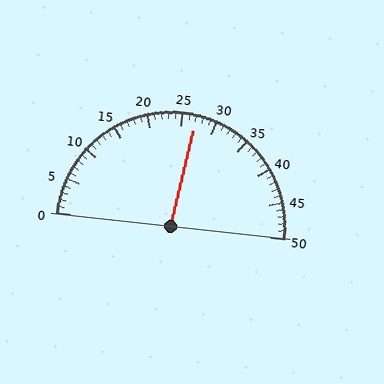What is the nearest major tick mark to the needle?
The nearest major tick mark is 25.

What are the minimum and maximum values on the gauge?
The gauge ranges from 0 to 50.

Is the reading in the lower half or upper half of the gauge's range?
The reading is in the upper half of the range (0 to 50).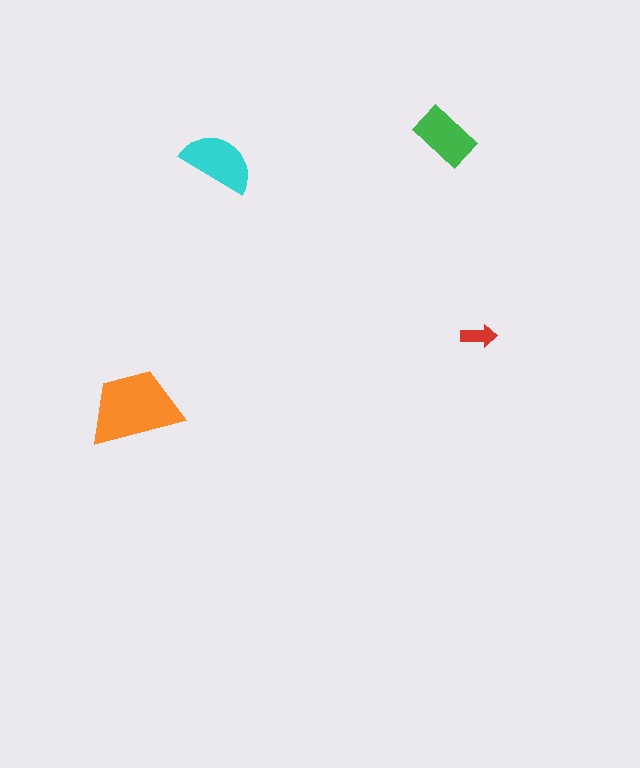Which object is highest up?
The green rectangle is topmost.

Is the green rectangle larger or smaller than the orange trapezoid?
Smaller.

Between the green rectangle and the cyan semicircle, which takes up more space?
The cyan semicircle.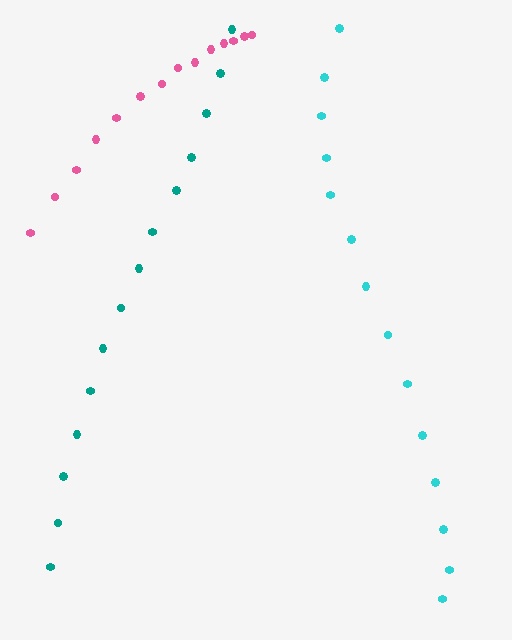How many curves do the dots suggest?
There are 3 distinct paths.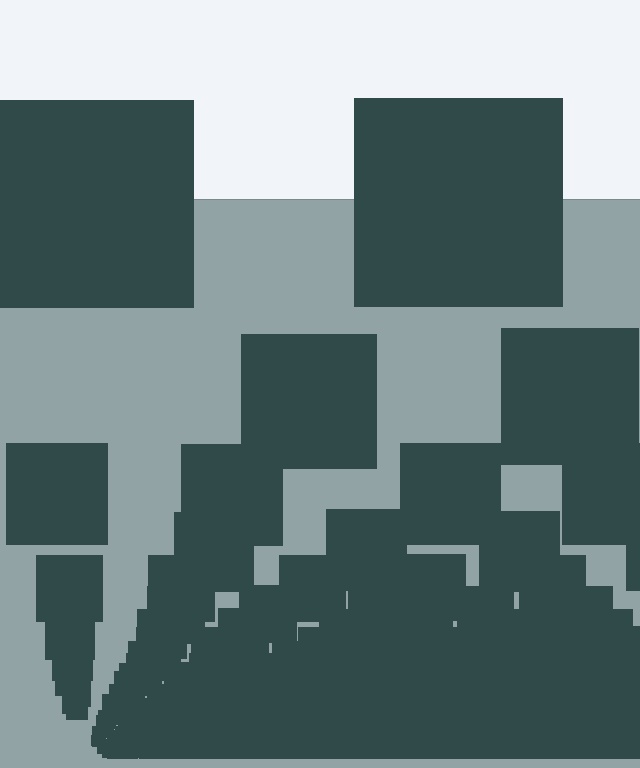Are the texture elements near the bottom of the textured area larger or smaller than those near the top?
Smaller. The gradient is inverted — elements near the bottom are smaller and denser.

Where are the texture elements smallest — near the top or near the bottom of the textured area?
Near the bottom.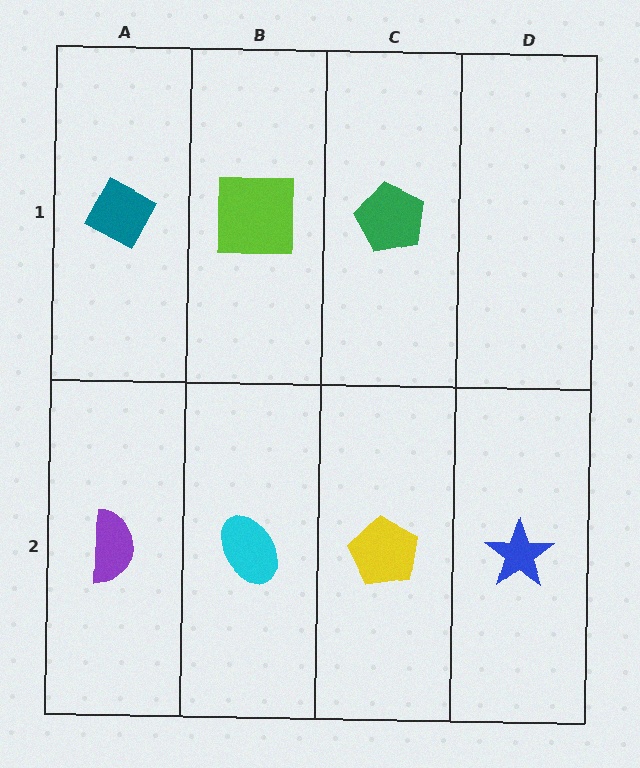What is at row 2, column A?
A purple semicircle.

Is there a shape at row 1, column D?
No, that cell is empty.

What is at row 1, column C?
A green pentagon.